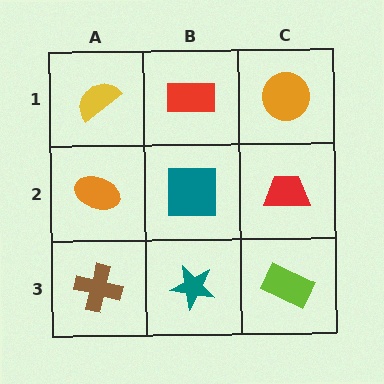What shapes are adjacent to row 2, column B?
A red rectangle (row 1, column B), a teal star (row 3, column B), an orange ellipse (row 2, column A), a red trapezoid (row 2, column C).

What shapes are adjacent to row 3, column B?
A teal square (row 2, column B), a brown cross (row 3, column A), a lime rectangle (row 3, column C).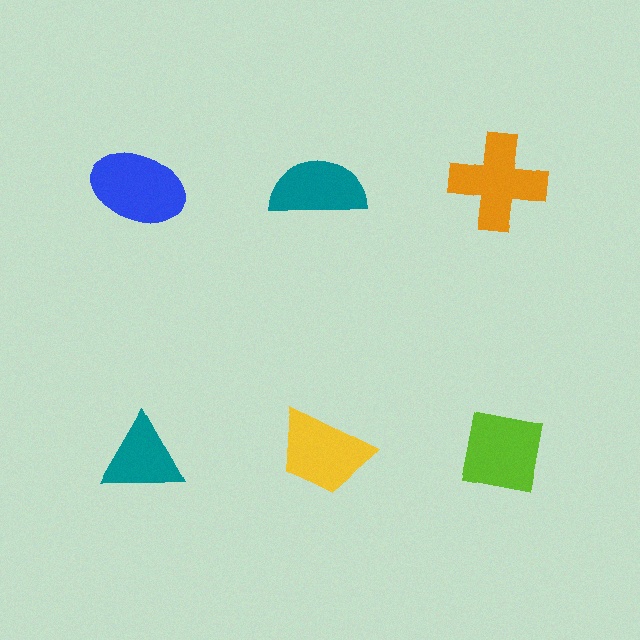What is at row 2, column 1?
A teal triangle.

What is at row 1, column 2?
A teal semicircle.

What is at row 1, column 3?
An orange cross.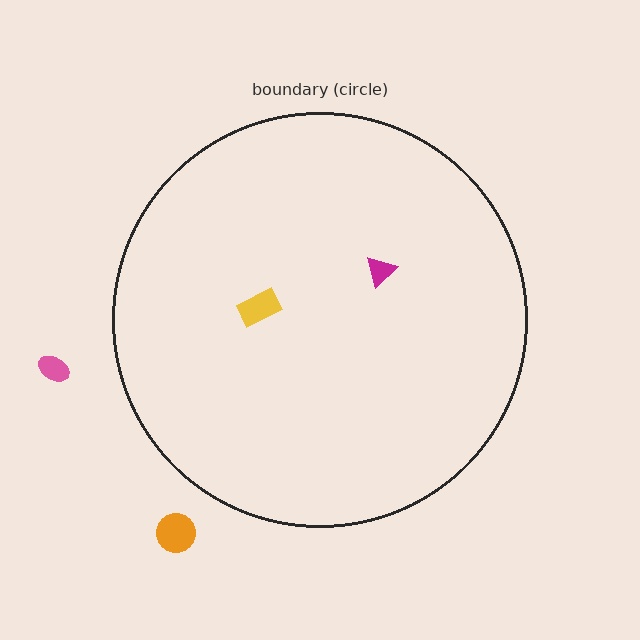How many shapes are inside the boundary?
2 inside, 2 outside.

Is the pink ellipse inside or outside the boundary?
Outside.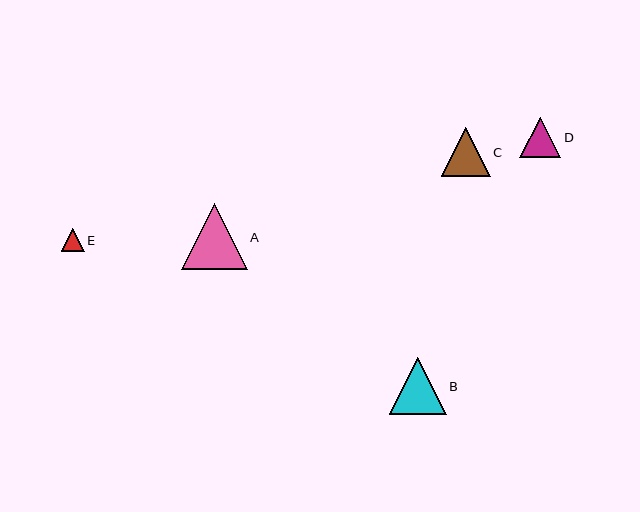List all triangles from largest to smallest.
From largest to smallest: A, B, C, D, E.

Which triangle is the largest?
Triangle A is the largest with a size of approximately 65 pixels.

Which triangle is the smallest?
Triangle E is the smallest with a size of approximately 23 pixels.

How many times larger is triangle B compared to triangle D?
Triangle B is approximately 1.4 times the size of triangle D.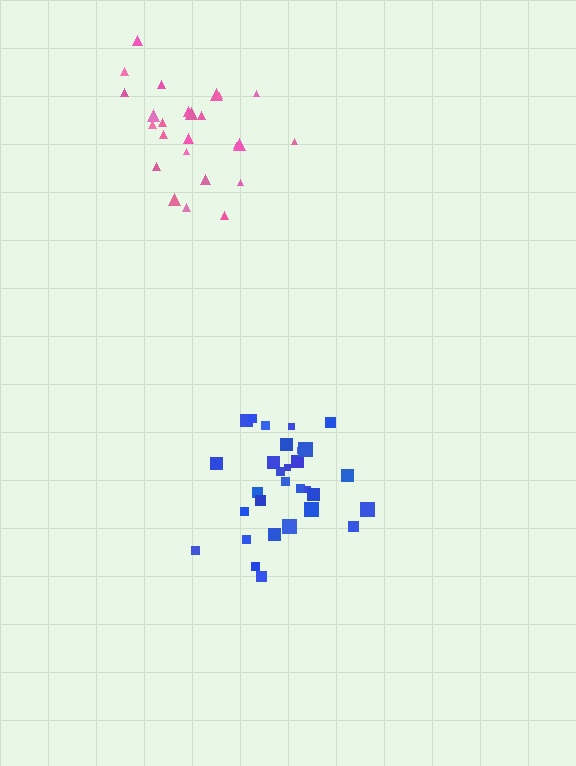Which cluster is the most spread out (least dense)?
Pink.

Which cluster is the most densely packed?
Blue.